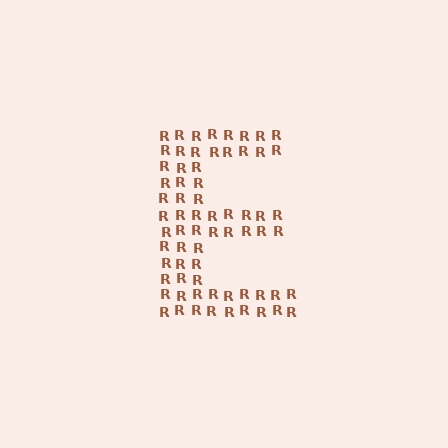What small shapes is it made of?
It is made of small letter R's.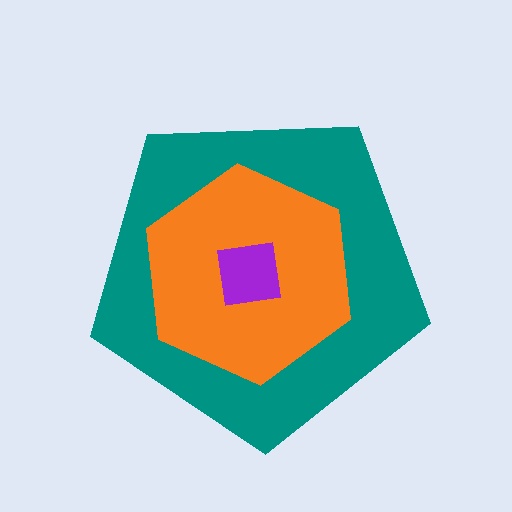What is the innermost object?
The purple square.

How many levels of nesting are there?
3.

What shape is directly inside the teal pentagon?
The orange hexagon.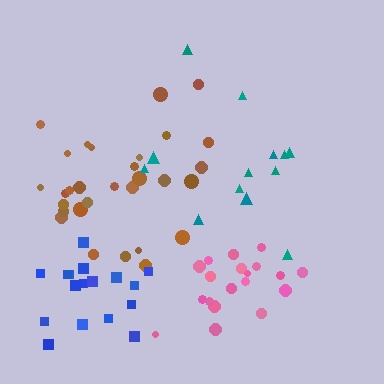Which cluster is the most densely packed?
Pink.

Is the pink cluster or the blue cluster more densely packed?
Pink.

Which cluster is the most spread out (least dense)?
Teal.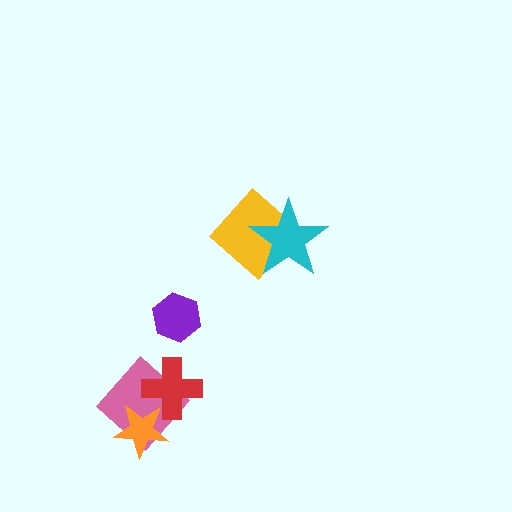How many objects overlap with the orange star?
2 objects overlap with the orange star.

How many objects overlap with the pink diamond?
2 objects overlap with the pink diamond.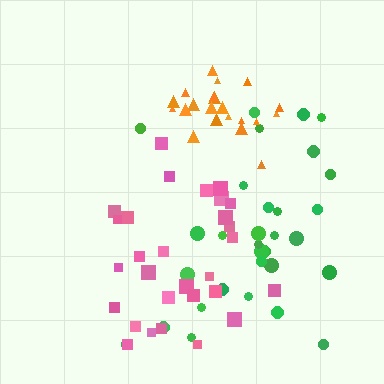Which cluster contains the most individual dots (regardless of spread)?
Green (31).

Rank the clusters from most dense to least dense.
orange, pink, green.